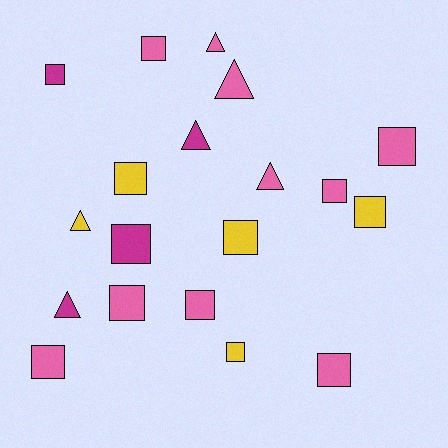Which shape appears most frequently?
Square, with 13 objects.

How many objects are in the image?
There are 19 objects.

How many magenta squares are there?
There are 2 magenta squares.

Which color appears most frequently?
Pink, with 10 objects.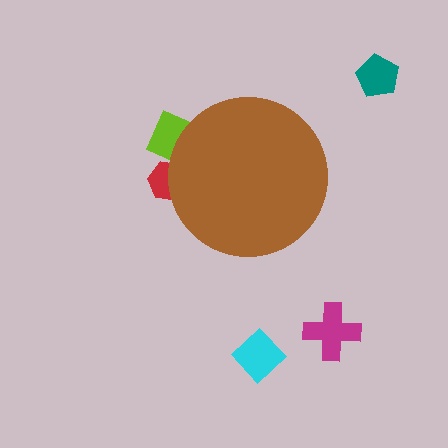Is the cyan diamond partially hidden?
No, the cyan diamond is fully visible.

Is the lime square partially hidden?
Yes, the lime square is partially hidden behind the brown circle.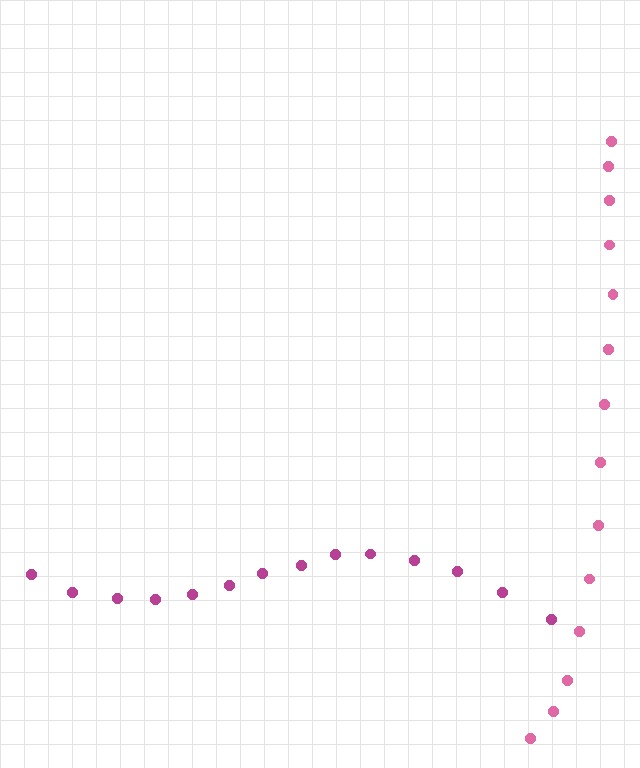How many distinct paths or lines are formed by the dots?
There are 2 distinct paths.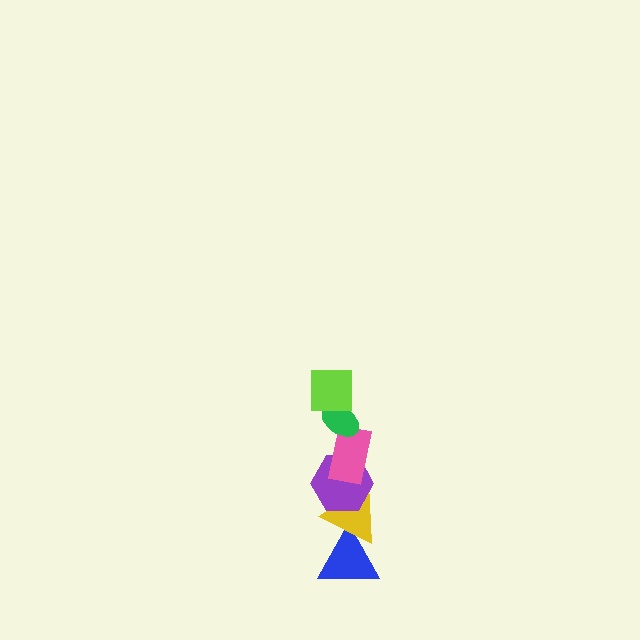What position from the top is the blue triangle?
The blue triangle is 6th from the top.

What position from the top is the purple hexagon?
The purple hexagon is 4th from the top.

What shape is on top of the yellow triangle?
The purple hexagon is on top of the yellow triangle.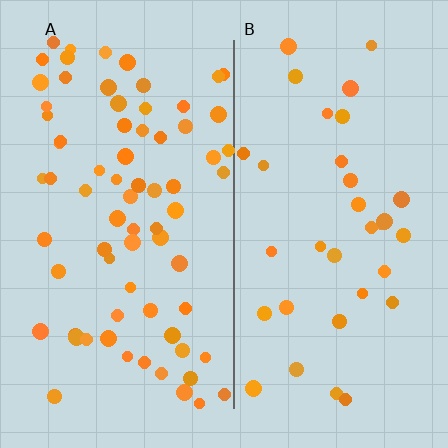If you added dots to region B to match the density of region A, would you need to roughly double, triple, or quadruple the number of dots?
Approximately double.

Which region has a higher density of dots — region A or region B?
A (the left).